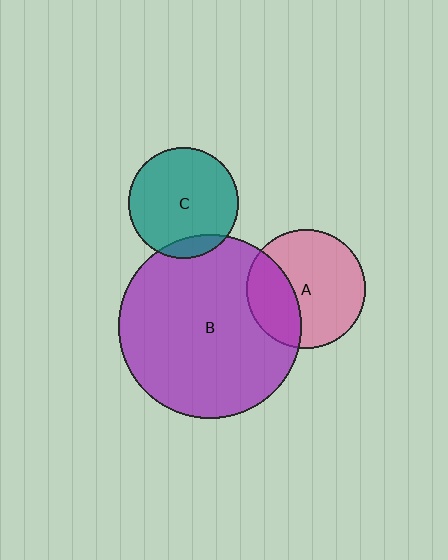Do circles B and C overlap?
Yes.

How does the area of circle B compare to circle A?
Approximately 2.4 times.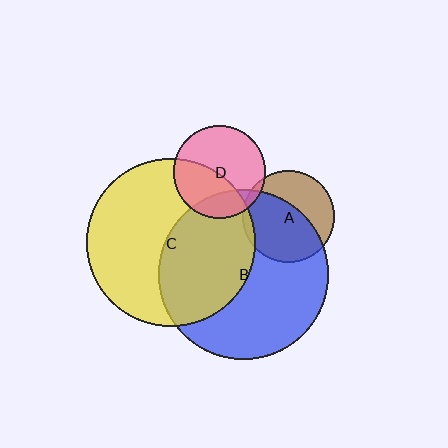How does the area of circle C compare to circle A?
Approximately 3.4 times.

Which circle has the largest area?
Circle B (blue).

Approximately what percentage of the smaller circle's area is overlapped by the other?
Approximately 45%.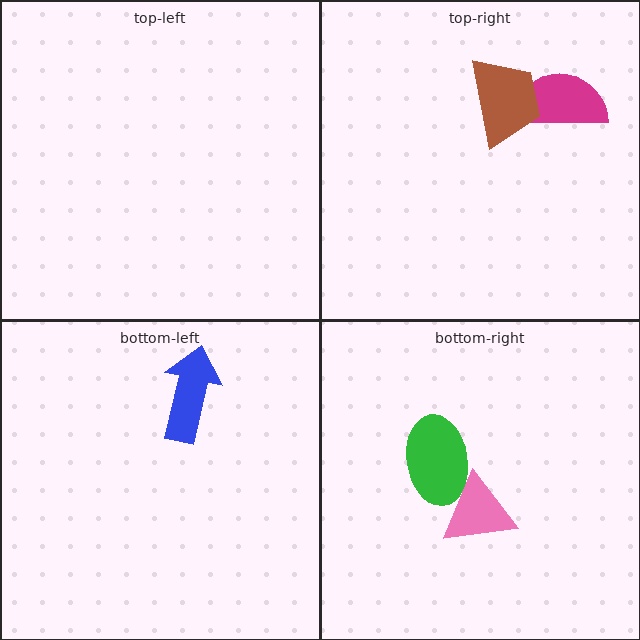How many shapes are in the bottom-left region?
1.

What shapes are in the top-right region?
The magenta semicircle, the brown trapezoid.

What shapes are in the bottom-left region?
The blue arrow.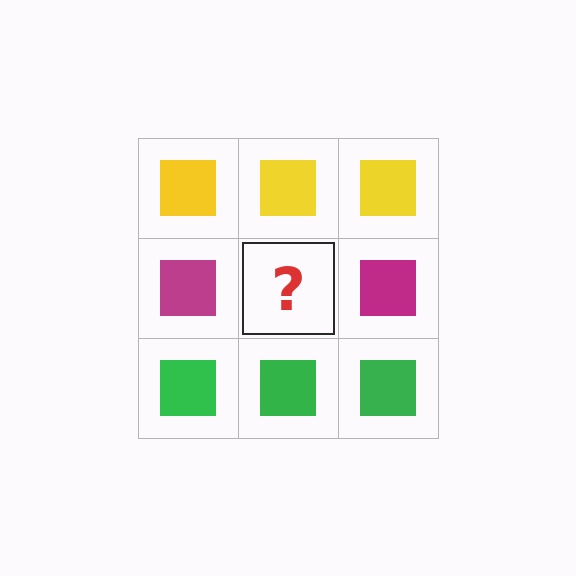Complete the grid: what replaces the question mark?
The question mark should be replaced with a magenta square.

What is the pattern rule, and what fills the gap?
The rule is that each row has a consistent color. The gap should be filled with a magenta square.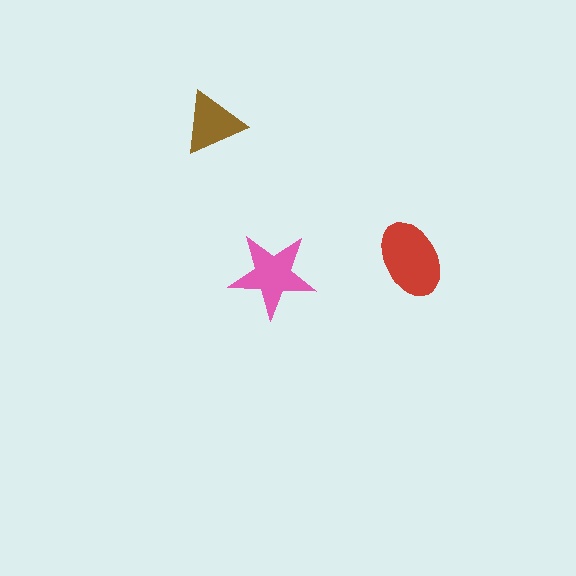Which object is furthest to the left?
The brown triangle is leftmost.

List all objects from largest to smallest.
The red ellipse, the pink star, the brown triangle.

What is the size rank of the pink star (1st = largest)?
2nd.